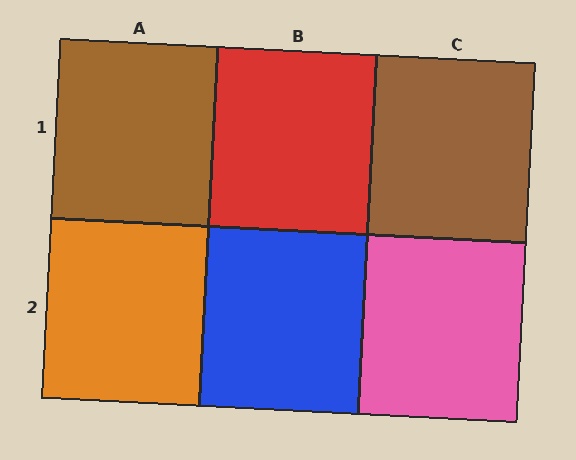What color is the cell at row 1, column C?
Brown.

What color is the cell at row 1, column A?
Brown.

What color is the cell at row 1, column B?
Red.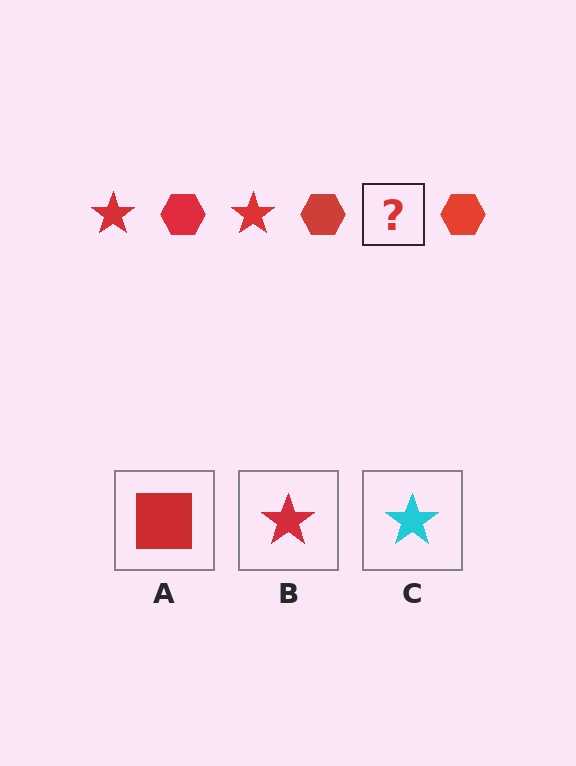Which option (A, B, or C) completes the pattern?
B.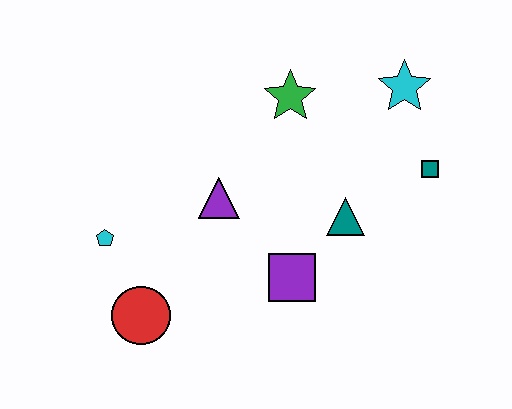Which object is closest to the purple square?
The teal triangle is closest to the purple square.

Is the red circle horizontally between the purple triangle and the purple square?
No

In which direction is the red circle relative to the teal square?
The red circle is to the left of the teal square.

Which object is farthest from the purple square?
The cyan star is farthest from the purple square.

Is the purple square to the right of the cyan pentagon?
Yes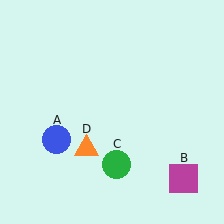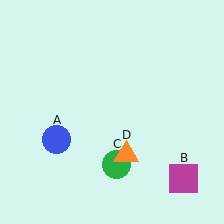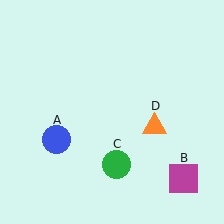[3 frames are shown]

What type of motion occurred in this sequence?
The orange triangle (object D) rotated counterclockwise around the center of the scene.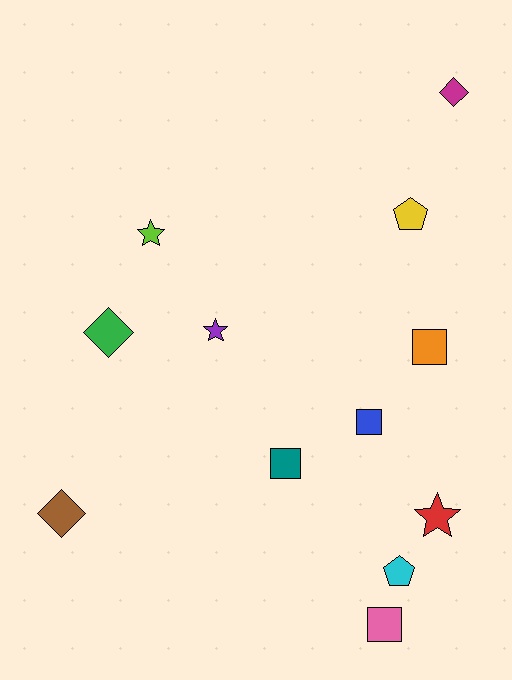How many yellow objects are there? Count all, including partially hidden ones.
There is 1 yellow object.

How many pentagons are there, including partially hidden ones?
There are 2 pentagons.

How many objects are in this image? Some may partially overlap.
There are 12 objects.